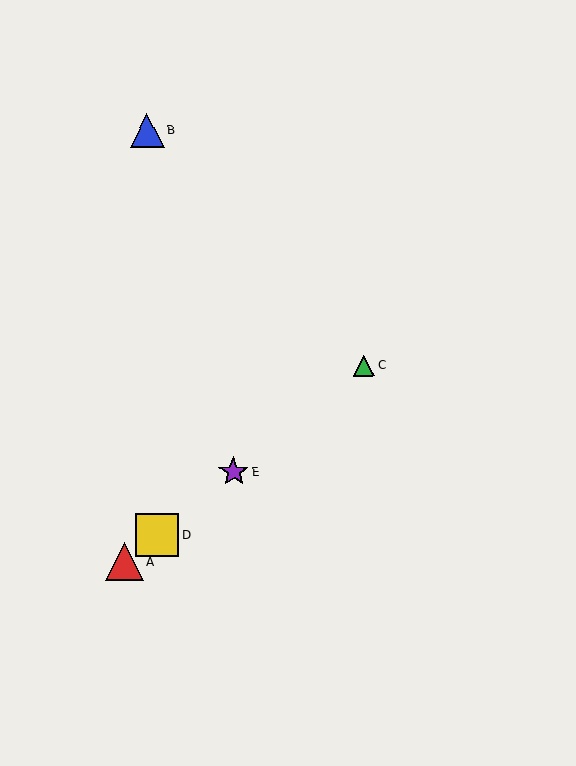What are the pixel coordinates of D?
Object D is at (157, 535).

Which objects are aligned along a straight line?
Objects A, C, D, E are aligned along a straight line.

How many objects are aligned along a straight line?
4 objects (A, C, D, E) are aligned along a straight line.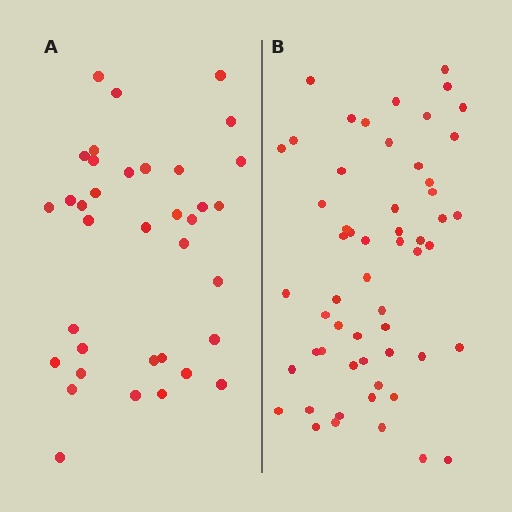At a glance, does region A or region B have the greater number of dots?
Region B (the right region) has more dots.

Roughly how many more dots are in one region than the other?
Region B has approximately 20 more dots than region A.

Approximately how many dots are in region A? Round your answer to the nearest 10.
About 40 dots. (The exact count is 36, which rounds to 40.)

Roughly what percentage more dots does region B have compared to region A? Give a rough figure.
About 55% more.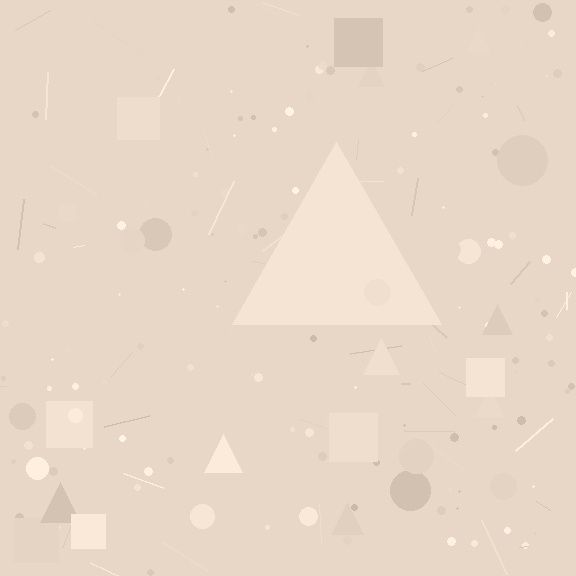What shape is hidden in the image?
A triangle is hidden in the image.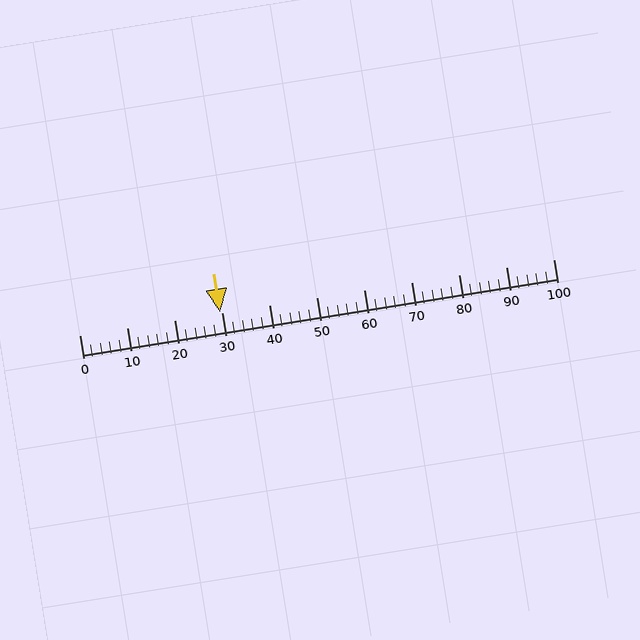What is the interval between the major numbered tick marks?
The major tick marks are spaced 10 units apart.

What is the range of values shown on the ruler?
The ruler shows values from 0 to 100.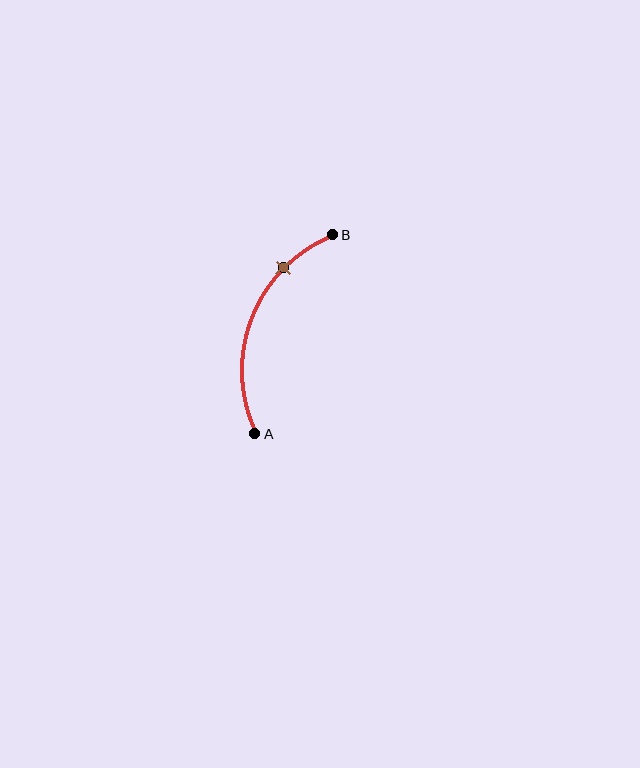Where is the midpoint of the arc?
The arc midpoint is the point on the curve farthest from the straight line joining A and B. It sits to the left of that line.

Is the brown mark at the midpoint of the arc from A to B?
No. The brown mark lies on the arc but is closer to endpoint B. The arc midpoint would be at the point on the curve equidistant along the arc from both A and B.